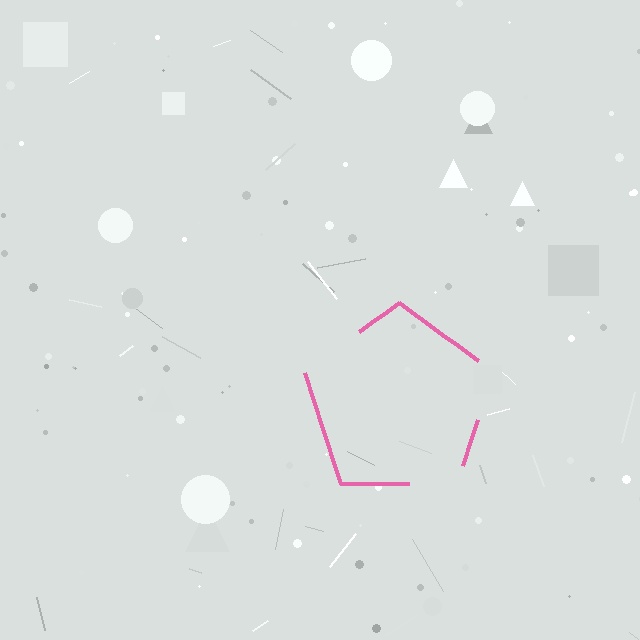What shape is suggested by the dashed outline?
The dashed outline suggests a pentagon.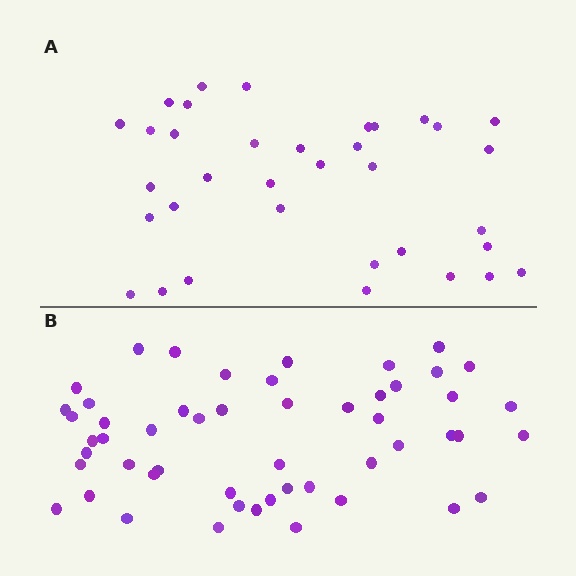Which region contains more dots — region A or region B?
Region B (the bottom region) has more dots.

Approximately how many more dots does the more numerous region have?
Region B has approximately 15 more dots than region A.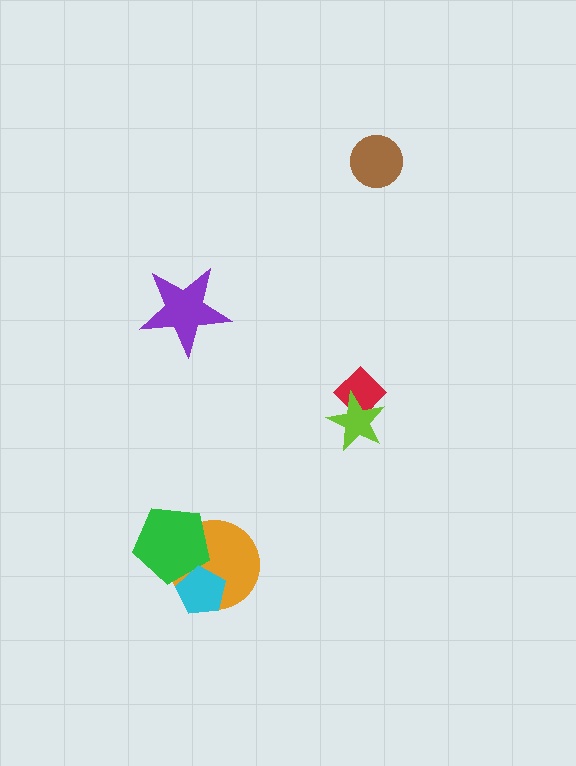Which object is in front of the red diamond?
The lime star is in front of the red diamond.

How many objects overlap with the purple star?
0 objects overlap with the purple star.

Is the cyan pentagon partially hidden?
No, no other shape covers it.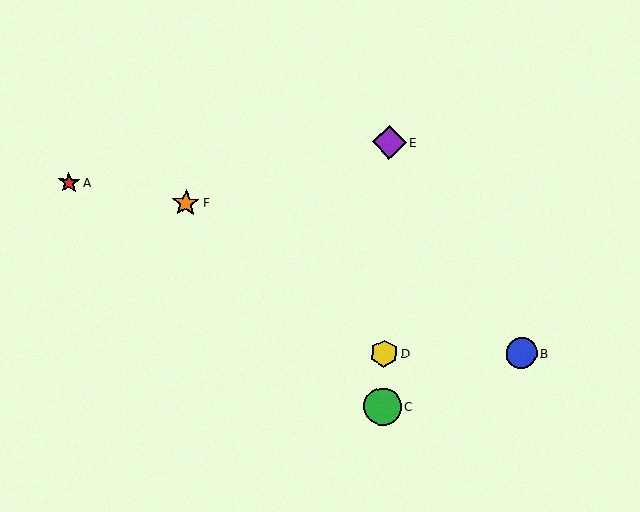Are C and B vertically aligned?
No, C is at x≈383 and B is at x≈521.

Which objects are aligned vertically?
Objects C, D, E are aligned vertically.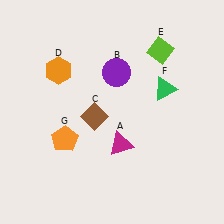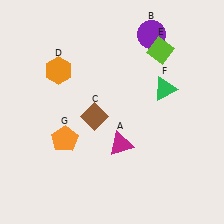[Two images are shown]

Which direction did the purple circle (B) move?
The purple circle (B) moved up.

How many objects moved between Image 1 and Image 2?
1 object moved between the two images.